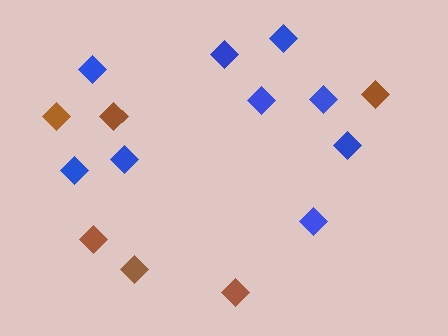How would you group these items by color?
There are 2 groups: one group of blue diamonds (9) and one group of brown diamonds (6).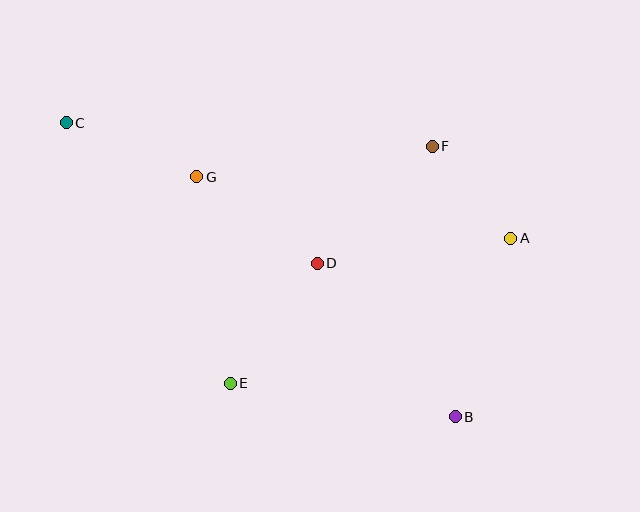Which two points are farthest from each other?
Points B and C are farthest from each other.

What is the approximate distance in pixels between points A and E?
The distance between A and E is approximately 316 pixels.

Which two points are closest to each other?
Points A and F are closest to each other.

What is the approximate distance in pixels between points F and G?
The distance between F and G is approximately 237 pixels.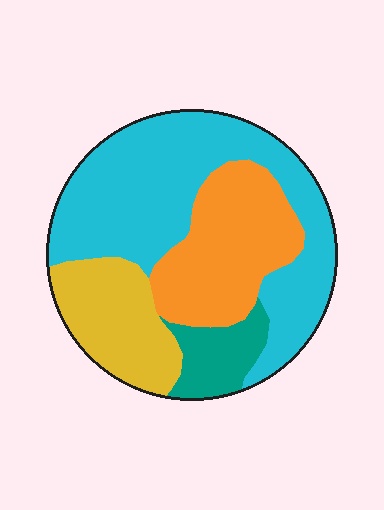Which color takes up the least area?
Teal, at roughly 10%.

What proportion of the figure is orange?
Orange takes up about one quarter (1/4) of the figure.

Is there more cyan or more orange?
Cyan.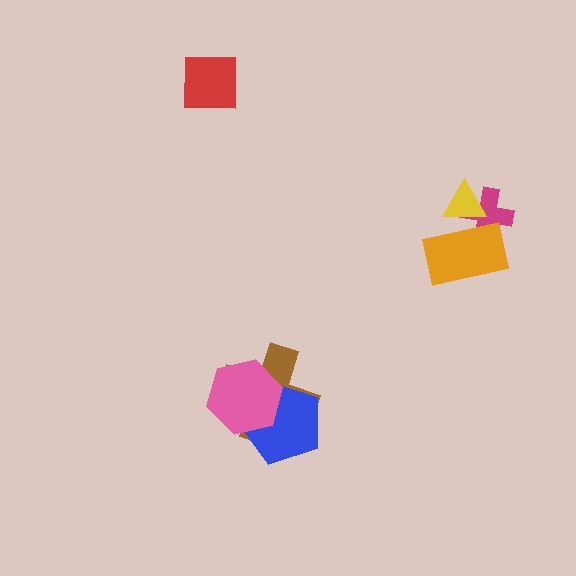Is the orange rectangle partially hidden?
No, no other shape covers it.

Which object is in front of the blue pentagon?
The pink hexagon is in front of the blue pentagon.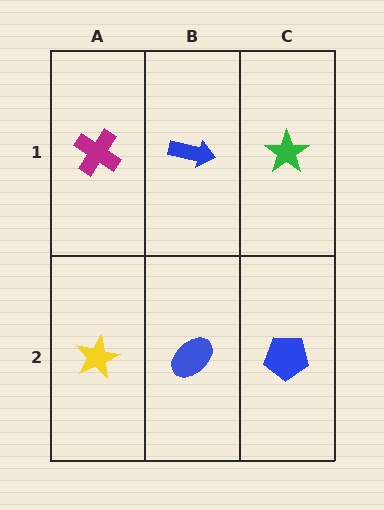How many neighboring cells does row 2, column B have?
3.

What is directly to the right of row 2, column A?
A blue ellipse.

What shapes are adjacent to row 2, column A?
A magenta cross (row 1, column A), a blue ellipse (row 2, column B).